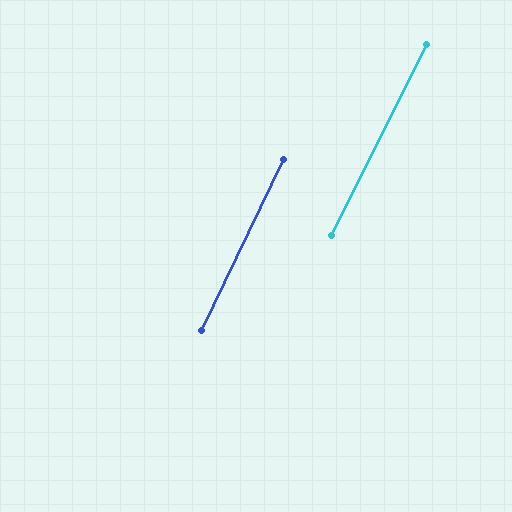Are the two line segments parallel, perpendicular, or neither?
Parallel — their directions differ by only 0.9°.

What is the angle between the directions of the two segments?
Approximately 1 degree.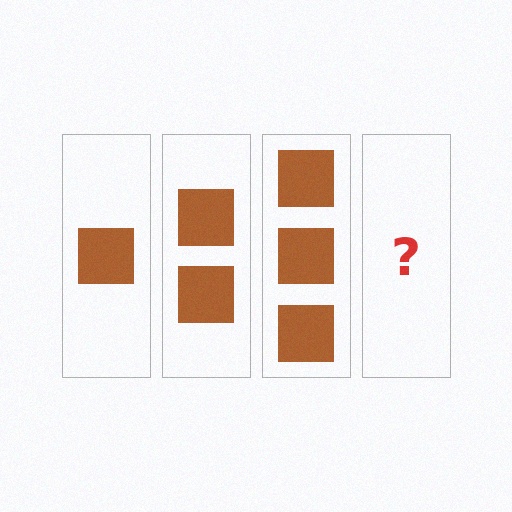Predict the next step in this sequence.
The next step is 4 squares.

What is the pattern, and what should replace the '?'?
The pattern is that each step adds one more square. The '?' should be 4 squares.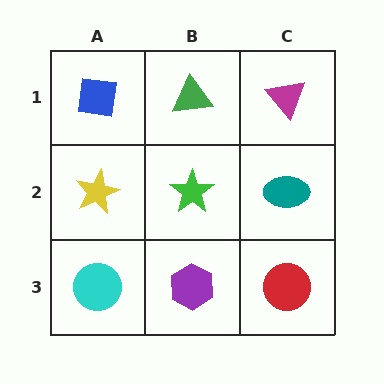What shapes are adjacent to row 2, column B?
A green triangle (row 1, column B), a purple hexagon (row 3, column B), a yellow star (row 2, column A), a teal ellipse (row 2, column C).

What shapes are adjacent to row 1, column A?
A yellow star (row 2, column A), a green triangle (row 1, column B).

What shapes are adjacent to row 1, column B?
A green star (row 2, column B), a blue square (row 1, column A), a magenta triangle (row 1, column C).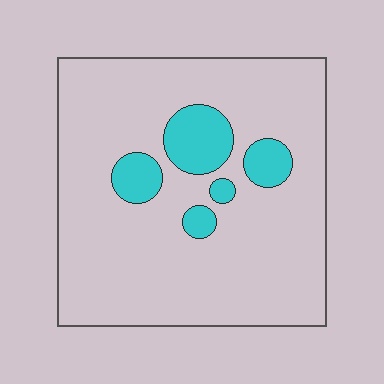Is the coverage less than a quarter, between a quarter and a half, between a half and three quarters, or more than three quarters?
Less than a quarter.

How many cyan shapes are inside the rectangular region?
5.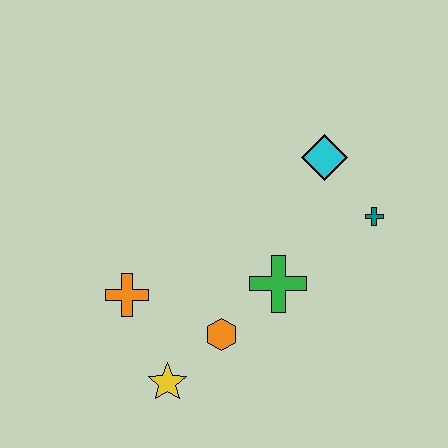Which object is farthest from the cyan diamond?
The yellow star is farthest from the cyan diamond.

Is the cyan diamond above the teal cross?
Yes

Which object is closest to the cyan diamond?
The teal cross is closest to the cyan diamond.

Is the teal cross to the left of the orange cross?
No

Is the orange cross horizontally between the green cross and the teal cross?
No